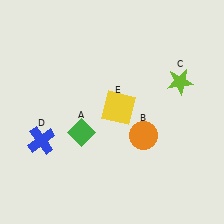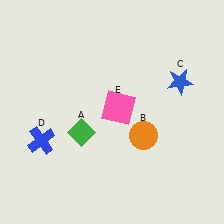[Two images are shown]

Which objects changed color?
C changed from lime to blue. E changed from yellow to pink.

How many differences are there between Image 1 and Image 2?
There are 2 differences between the two images.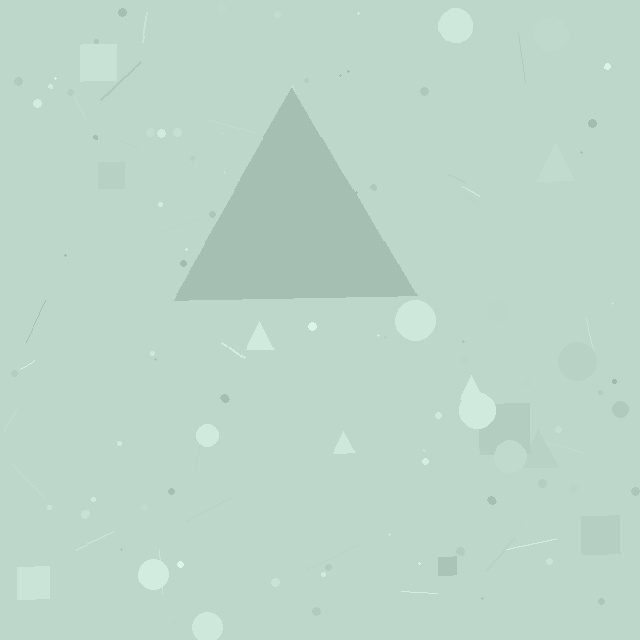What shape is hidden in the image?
A triangle is hidden in the image.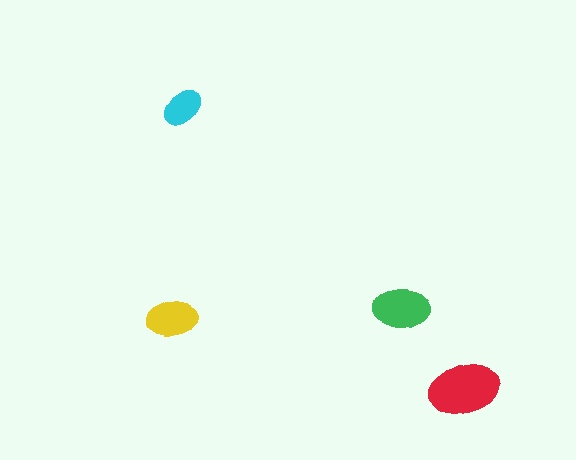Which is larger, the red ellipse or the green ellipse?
The red one.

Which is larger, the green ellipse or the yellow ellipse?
The green one.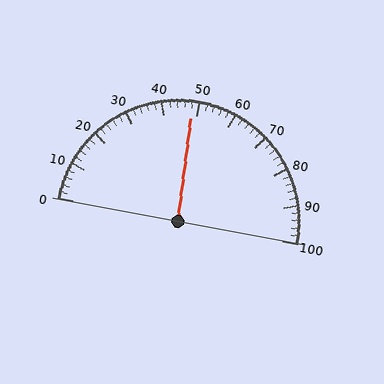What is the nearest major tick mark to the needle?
The nearest major tick mark is 50.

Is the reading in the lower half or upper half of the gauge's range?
The reading is in the lower half of the range (0 to 100).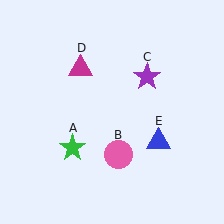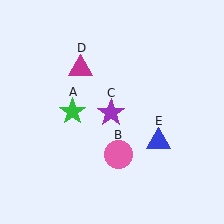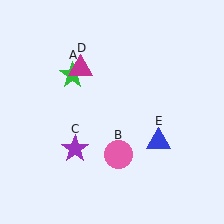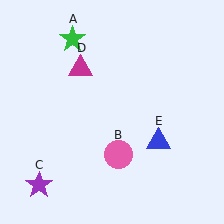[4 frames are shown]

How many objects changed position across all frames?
2 objects changed position: green star (object A), purple star (object C).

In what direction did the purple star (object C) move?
The purple star (object C) moved down and to the left.